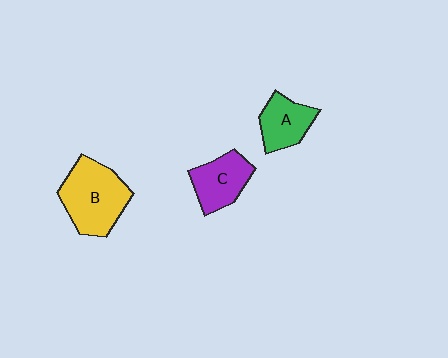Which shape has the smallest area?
Shape A (green).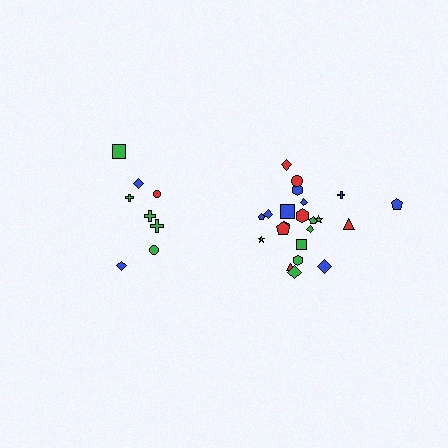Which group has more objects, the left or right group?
The right group.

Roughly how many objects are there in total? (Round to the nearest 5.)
Roughly 30 objects in total.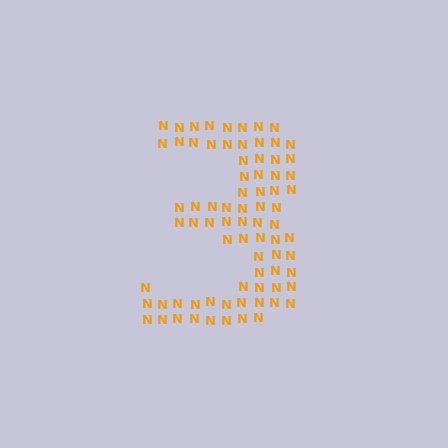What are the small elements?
The small elements are letter N's.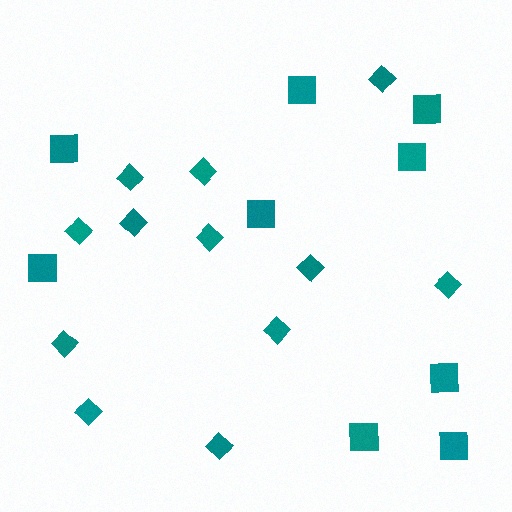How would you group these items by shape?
There are 2 groups: one group of diamonds (12) and one group of squares (9).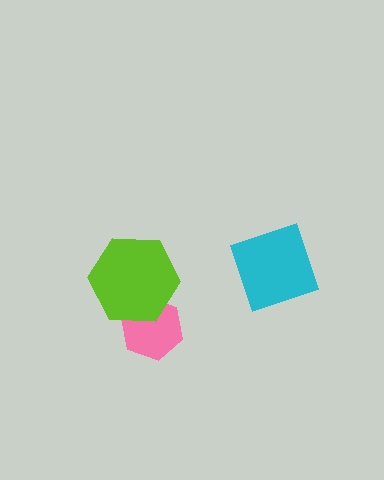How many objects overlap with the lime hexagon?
1 object overlaps with the lime hexagon.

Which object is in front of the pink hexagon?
The lime hexagon is in front of the pink hexagon.